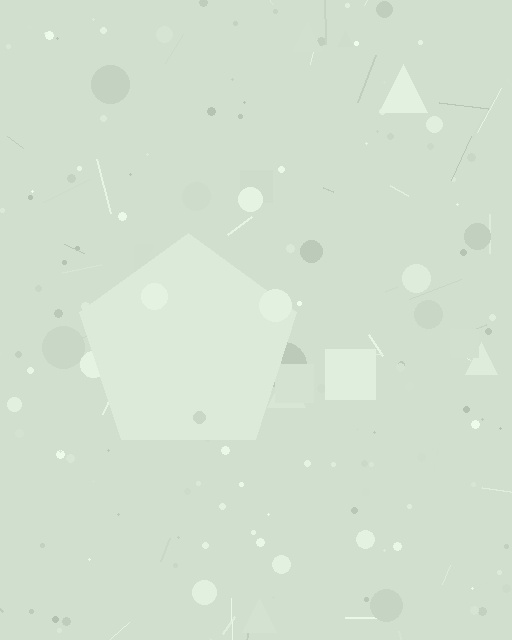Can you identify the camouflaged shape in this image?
The camouflaged shape is a pentagon.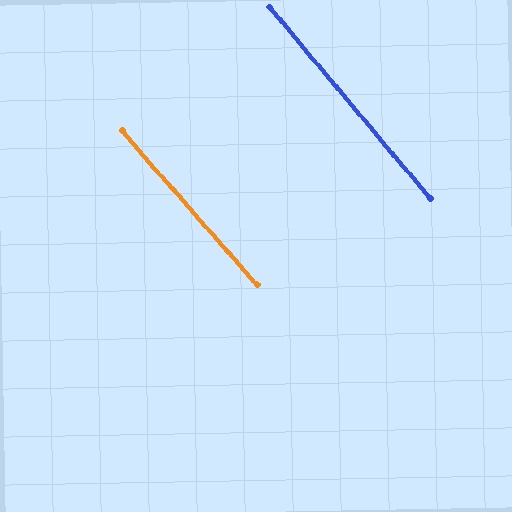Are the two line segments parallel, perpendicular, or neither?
Parallel — their directions differ by only 1.1°.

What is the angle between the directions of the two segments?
Approximately 1 degree.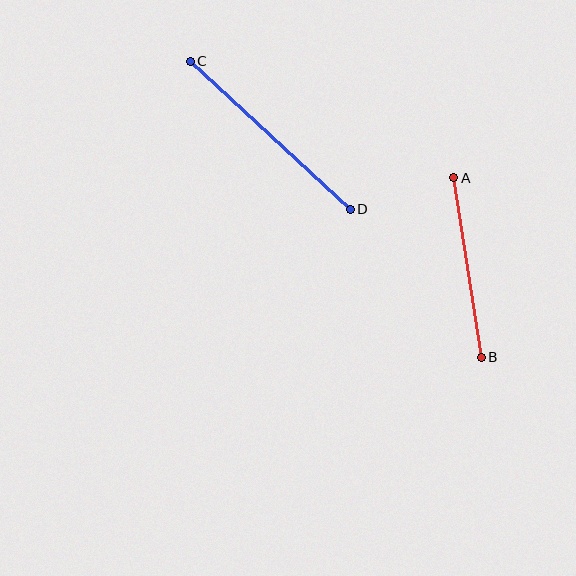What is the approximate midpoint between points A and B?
The midpoint is at approximately (467, 267) pixels.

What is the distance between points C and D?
The distance is approximately 218 pixels.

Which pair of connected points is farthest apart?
Points C and D are farthest apart.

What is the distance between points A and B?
The distance is approximately 182 pixels.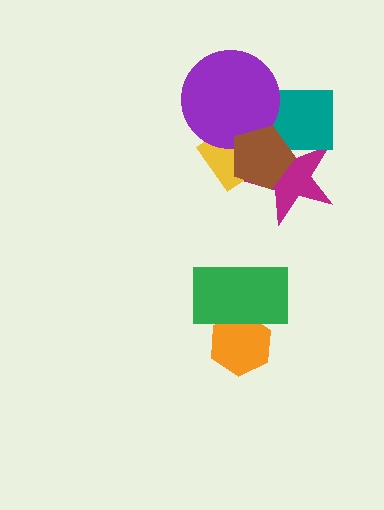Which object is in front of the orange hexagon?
The green rectangle is in front of the orange hexagon.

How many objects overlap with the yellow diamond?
4 objects overlap with the yellow diamond.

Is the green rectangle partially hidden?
No, no other shape covers it.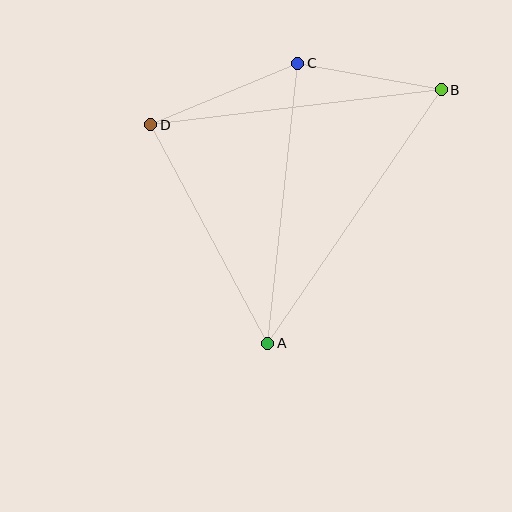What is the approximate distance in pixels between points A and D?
The distance between A and D is approximately 247 pixels.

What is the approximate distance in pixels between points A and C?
The distance between A and C is approximately 282 pixels.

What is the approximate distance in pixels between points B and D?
The distance between B and D is approximately 292 pixels.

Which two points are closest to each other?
Points B and C are closest to each other.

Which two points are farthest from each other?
Points A and B are farthest from each other.